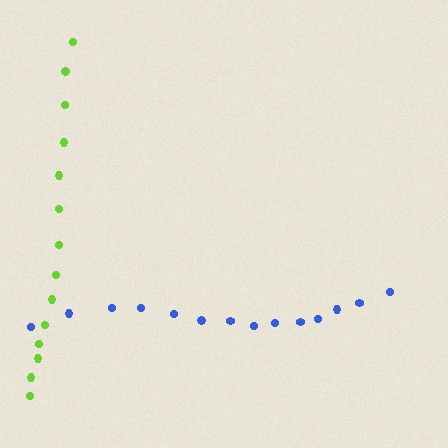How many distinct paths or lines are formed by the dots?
There are 2 distinct paths.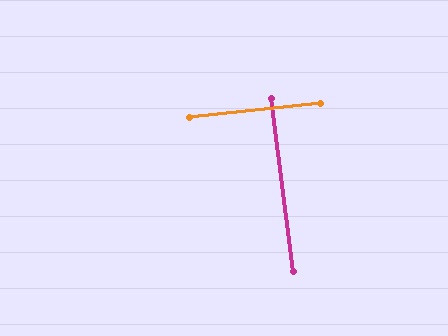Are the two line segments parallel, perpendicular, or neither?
Perpendicular — they meet at approximately 89°.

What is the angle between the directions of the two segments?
Approximately 89 degrees.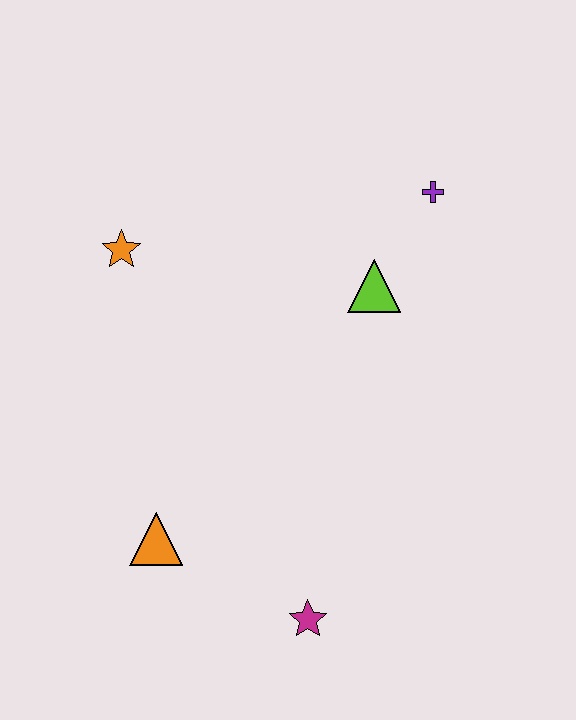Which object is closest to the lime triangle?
The purple cross is closest to the lime triangle.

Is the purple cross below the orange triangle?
No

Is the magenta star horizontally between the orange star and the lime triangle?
Yes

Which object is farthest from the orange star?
The magenta star is farthest from the orange star.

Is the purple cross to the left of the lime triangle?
No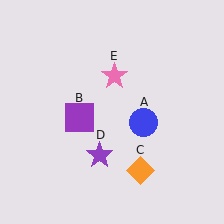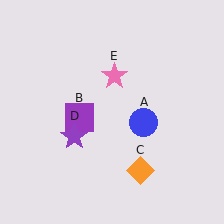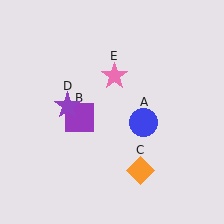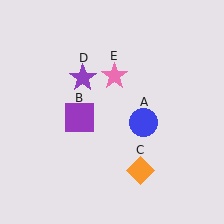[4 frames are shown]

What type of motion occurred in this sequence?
The purple star (object D) rotated clockwise around the center of the scene.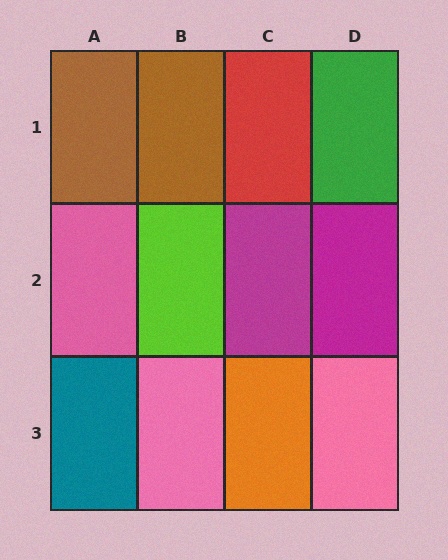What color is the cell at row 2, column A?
Pink.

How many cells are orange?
1 cell is orange.